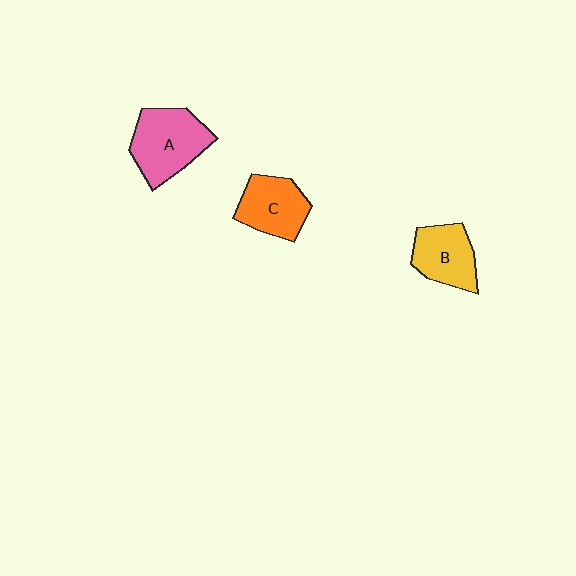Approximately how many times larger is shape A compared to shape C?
Approximately 1.3 times.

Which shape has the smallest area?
Shape B (yellow).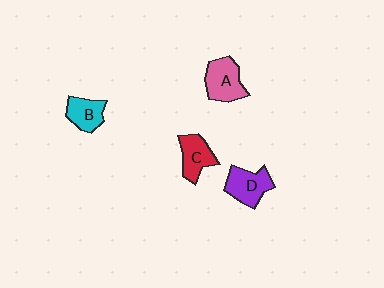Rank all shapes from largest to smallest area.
From largest to smallest: A (pink), D (purple), C (red), B (cyan).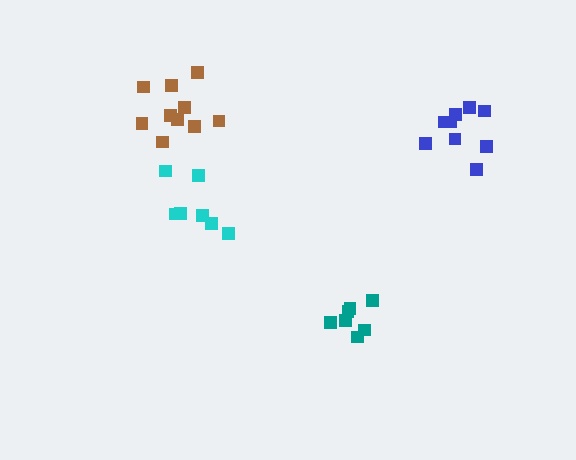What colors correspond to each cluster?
The clusters are colored: cyan, teal, brown, blue.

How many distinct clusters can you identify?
There are 4 distinct clusters.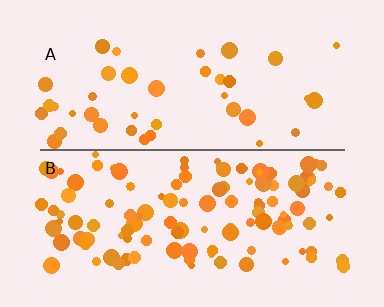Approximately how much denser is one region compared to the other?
Approximately 2.9× — region B over region A.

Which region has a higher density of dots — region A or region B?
B (the bottom).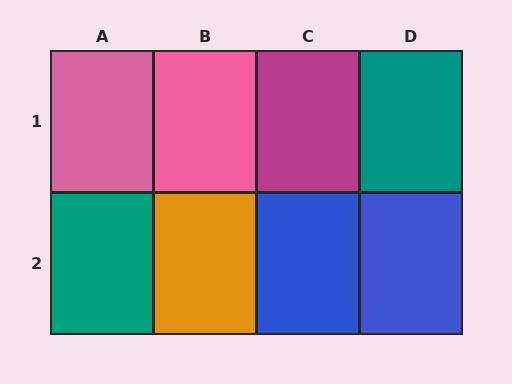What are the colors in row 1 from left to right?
Pink, pink, magenta, teal.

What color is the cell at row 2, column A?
Teal.